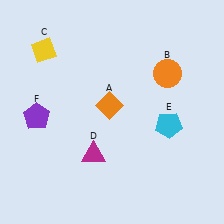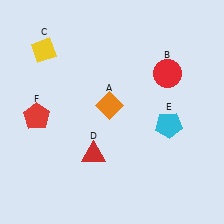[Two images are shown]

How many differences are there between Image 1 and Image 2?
There are 3 differences between the two images.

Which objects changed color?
B changed from orange to red. D changed from magenta to red. F changed from purple to red.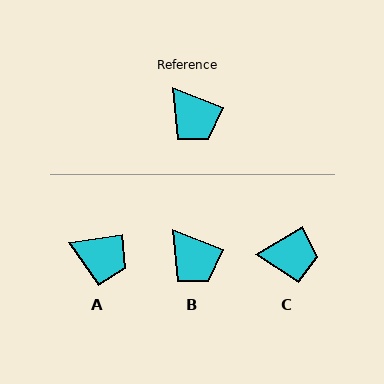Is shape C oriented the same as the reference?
No, it is off by about 52 degrees.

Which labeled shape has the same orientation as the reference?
B.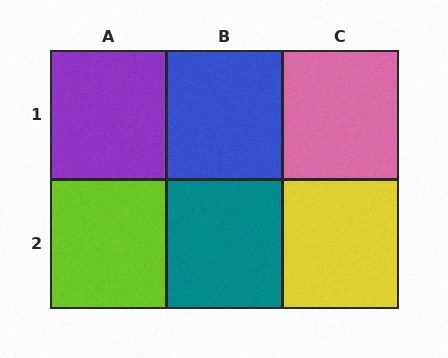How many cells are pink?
1 cell is pink.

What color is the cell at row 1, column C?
Pink.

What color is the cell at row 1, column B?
Blue.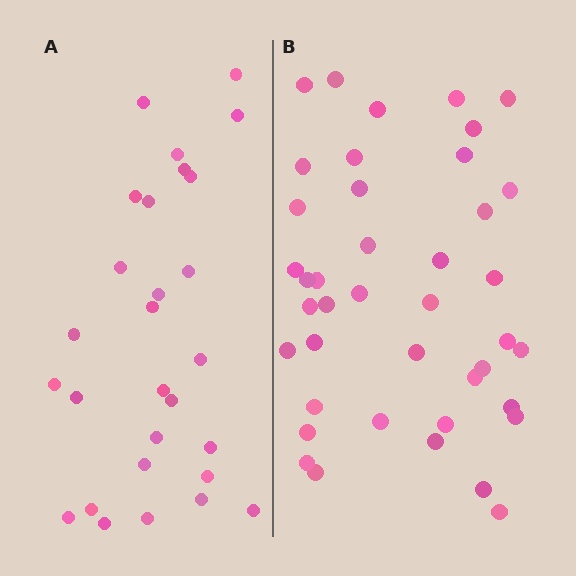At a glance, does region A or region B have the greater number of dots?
Region B (the right region) has more dots.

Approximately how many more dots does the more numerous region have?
Region B has approximately 15 more dots than region A.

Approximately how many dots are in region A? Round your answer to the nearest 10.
About 30 dots. (The exact count is 28, which rounds to 30.)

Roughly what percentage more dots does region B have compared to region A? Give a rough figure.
About 45% more.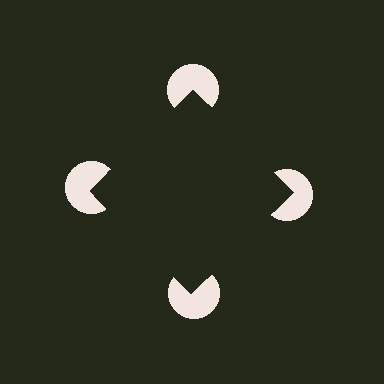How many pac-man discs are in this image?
There are 4 — one at each vertex of the illusory square.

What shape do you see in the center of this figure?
An illusory square — its edges are inferred from the aligned wedge cuts in the pac-man discs, not physically drawn.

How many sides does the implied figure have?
4 sides.